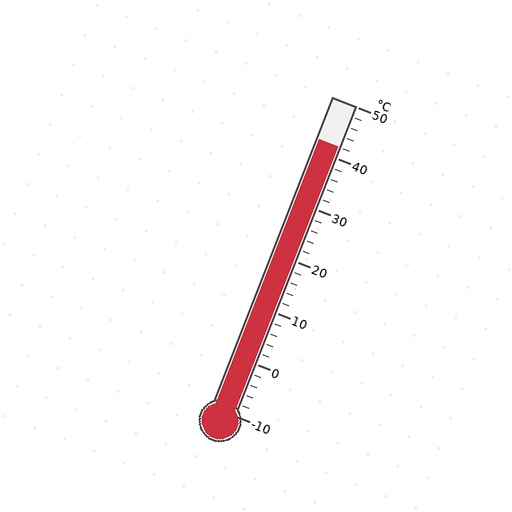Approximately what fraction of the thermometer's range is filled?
The thermometer is filled to approximately 85% of its range.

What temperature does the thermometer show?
The thermometer shows approximately 42°C.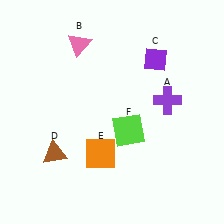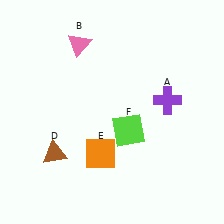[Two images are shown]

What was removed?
The purple diamond (C) was removed in Image 2.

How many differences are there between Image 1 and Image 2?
There is 1 difference between the two images.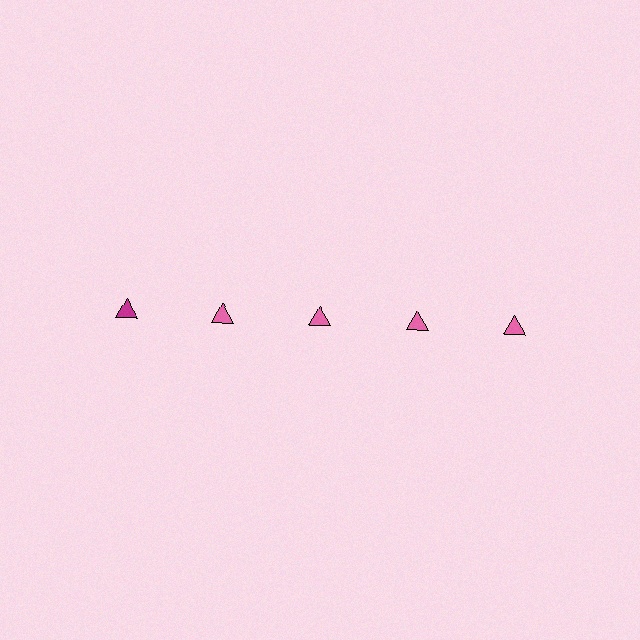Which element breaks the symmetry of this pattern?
The magenta triangle in the top row, leftmost column breaks the symmetry. All other shapes are pink triangles.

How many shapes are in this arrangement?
There are 5 shapes arranged in a grid pattern.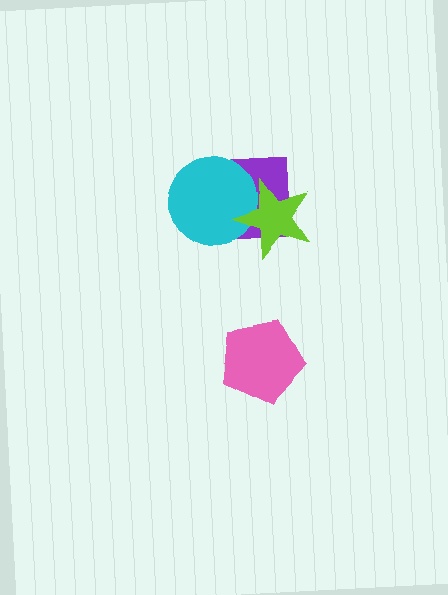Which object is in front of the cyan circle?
The lime star is in front of the cyan circle.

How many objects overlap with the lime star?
2 objects overlap with the lime star.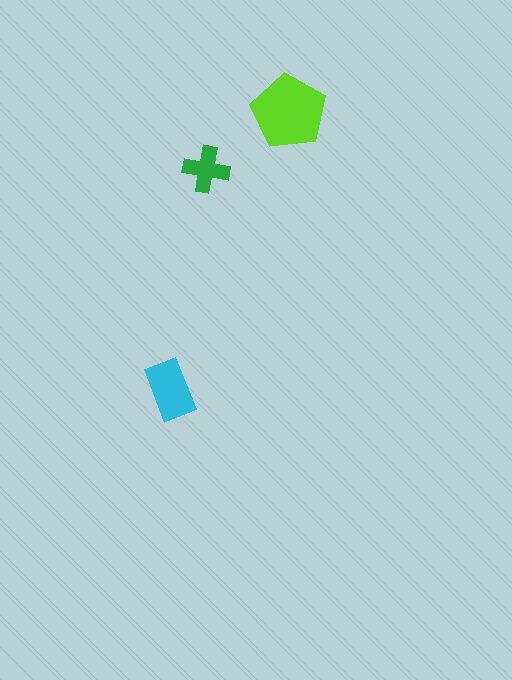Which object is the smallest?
The green cross.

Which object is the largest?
The lime pentagon.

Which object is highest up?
The lime pentagon is topmost.